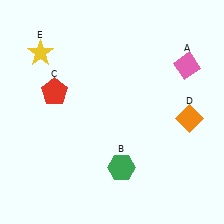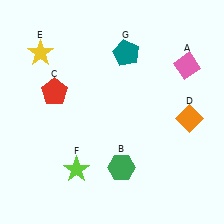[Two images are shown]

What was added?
A lime star (F), a teal pentagon (G) were added in Image 2.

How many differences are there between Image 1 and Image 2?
There are 2 differences between the two images.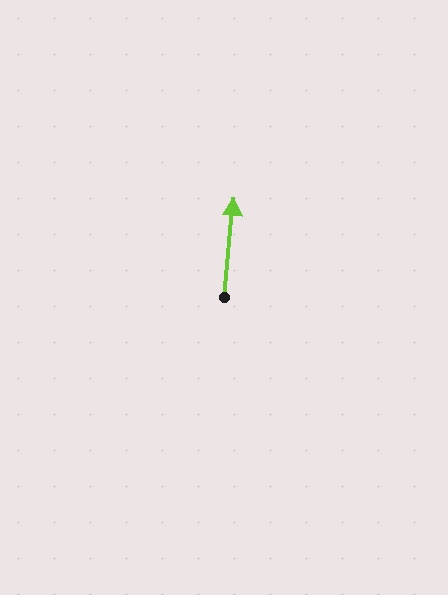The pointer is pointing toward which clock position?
Roughly 12 o'clock.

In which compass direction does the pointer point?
North.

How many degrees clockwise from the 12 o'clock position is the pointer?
Approximately 6 degrees.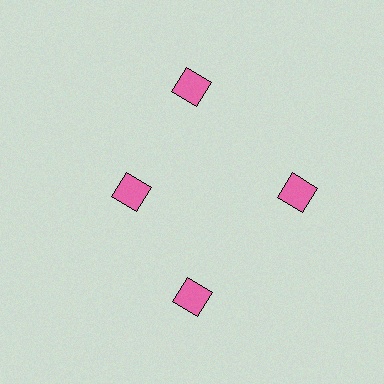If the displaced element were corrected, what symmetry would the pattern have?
It would have 4-fold rotational symmetry — the pattern would map onto itself every 90 degrees.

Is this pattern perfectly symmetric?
No. The 4 pink diamonds are arranged in a ring, but one element near the 9 o'clock position is pulled inward toward the center, breaking the 4-fold rotational symmetry.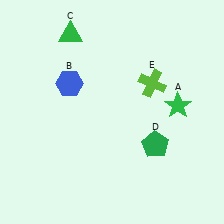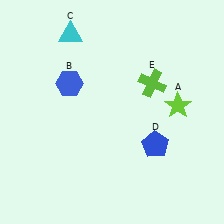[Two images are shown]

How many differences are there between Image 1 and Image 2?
There are 3 differences between the two images.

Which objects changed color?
A changed from green to lime. C changed from green to cyan. D changed from green to blue.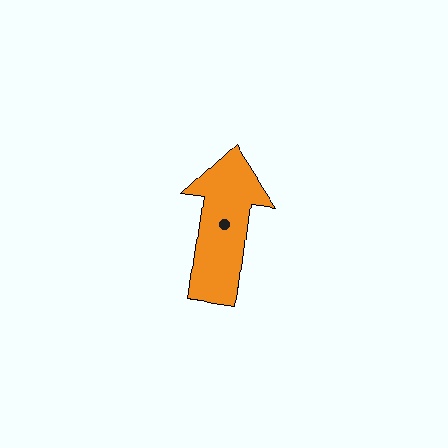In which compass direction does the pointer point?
North.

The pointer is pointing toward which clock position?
Roughly 12 o'clock.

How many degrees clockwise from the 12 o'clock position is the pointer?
Approximately 8 degrees.